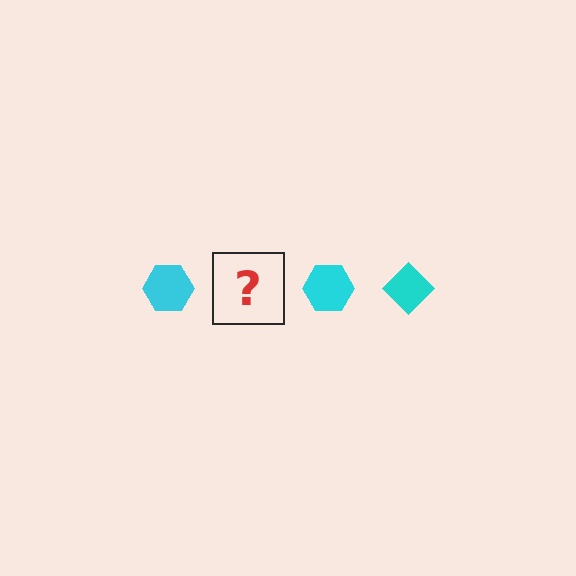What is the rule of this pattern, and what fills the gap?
The rule is that the pattern cycles through hexagon, diamond shapes in cyan. The gap should be filled with a cyan diamond.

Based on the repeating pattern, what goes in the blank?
The blank should be a cyan diamond.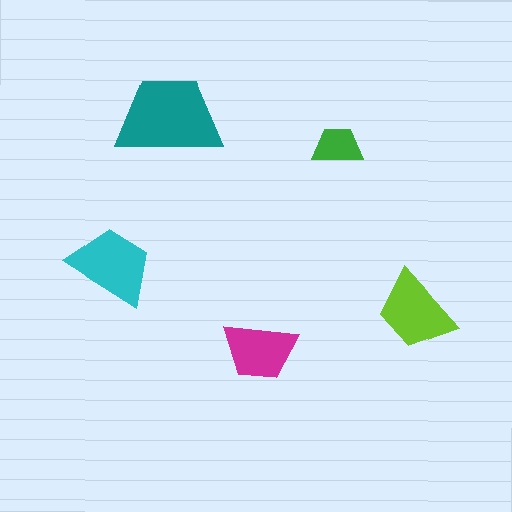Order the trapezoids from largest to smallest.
the teal one, the cyan one, the lime one, the magenta one, the green one.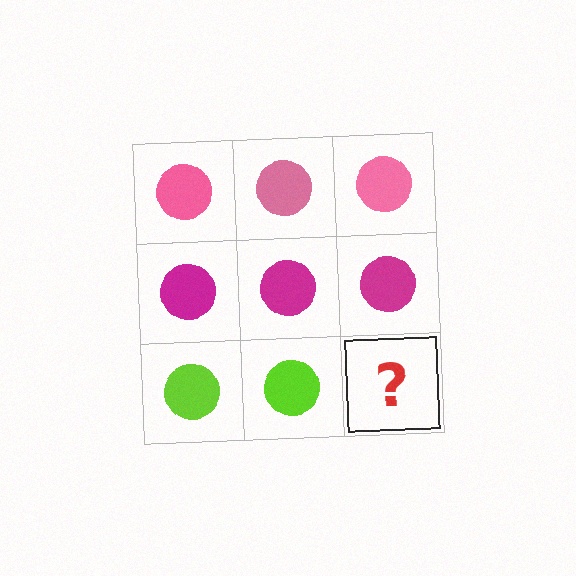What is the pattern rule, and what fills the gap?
The rule is that each row has a consistent color. The gap should be filled with a lime circle.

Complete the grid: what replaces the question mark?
The question mark should be replaced with a lime circle.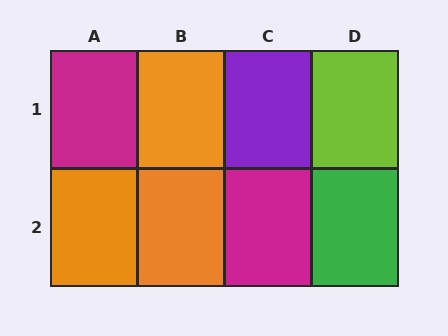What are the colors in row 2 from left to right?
Orange, orange, magenta, green.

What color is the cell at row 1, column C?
Purple.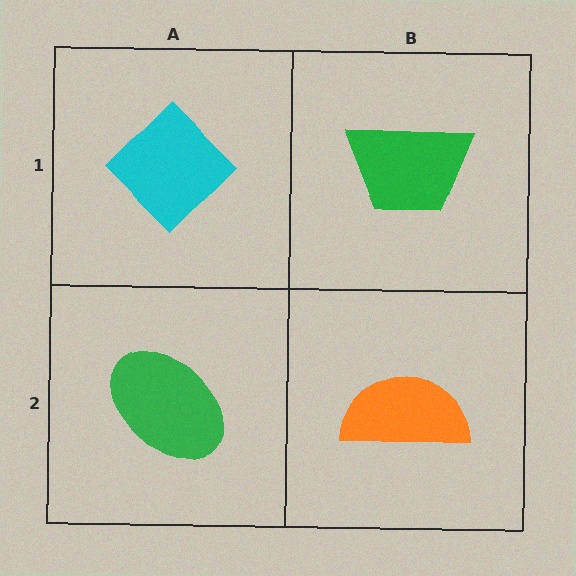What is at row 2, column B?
An orange semicircle.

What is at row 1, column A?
A cyan diamond.